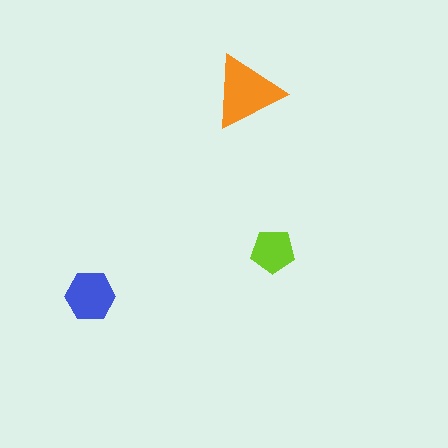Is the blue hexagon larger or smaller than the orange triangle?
Smaller.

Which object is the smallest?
The lime pentagon.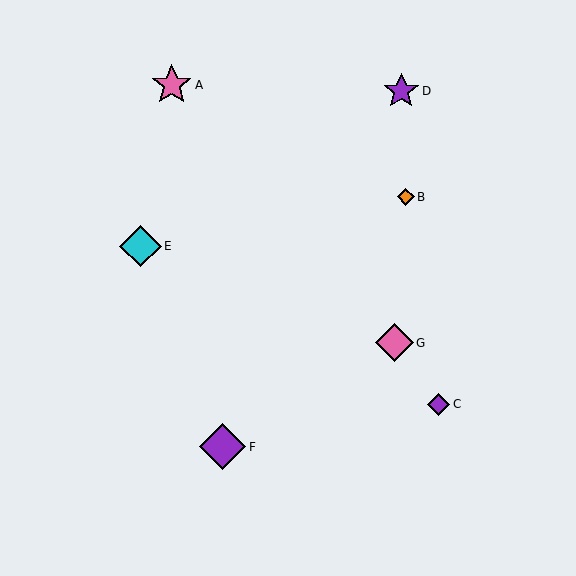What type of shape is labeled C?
Shape C is a purple diamond.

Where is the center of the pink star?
The center of the pink star is at (172, 85).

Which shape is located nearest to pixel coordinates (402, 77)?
The purple star (labeled D) at (401, 91) is nearest to that location.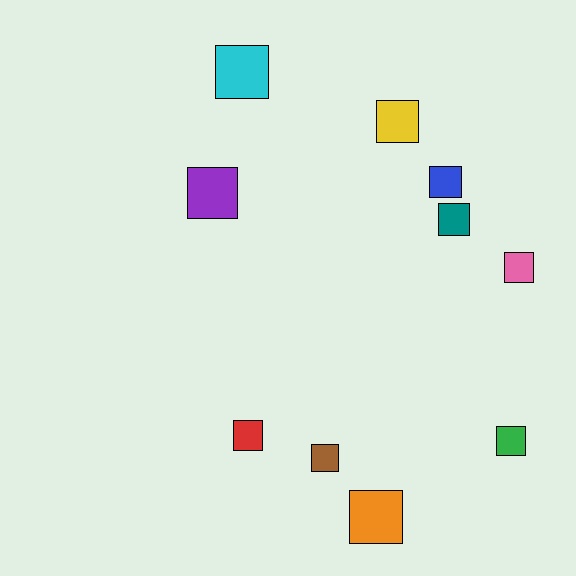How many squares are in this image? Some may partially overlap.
There are 10 squares.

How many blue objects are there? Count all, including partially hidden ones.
There is 1 blue object.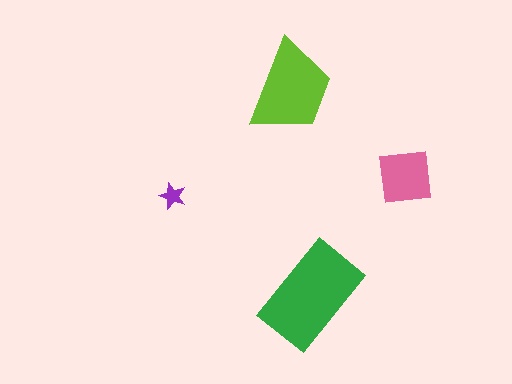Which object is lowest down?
The green rectangle is bottommost.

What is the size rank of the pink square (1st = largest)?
3rd.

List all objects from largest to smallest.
The green rectangle, the lime trapezoid, the pink square, the purple star.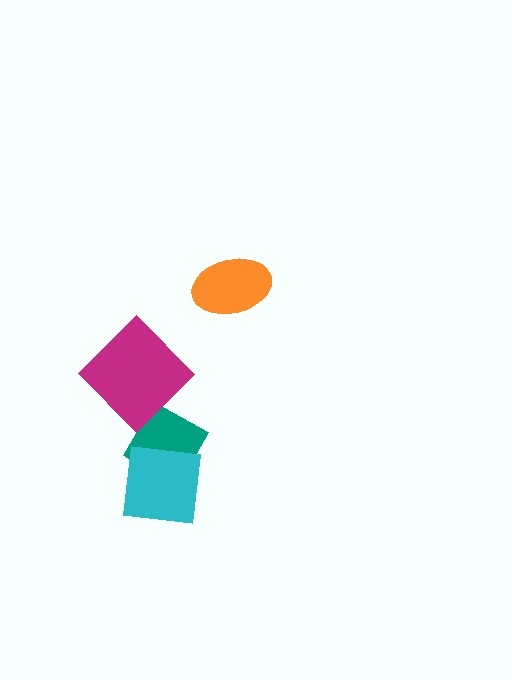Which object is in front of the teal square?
The cyan square is in front of the teal square.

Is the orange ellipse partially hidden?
No, no other shape covers it.